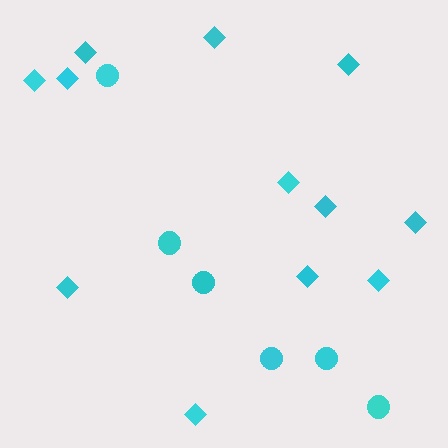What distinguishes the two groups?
There are 2 groups: one group of circles (6) and one group of diamonds (12).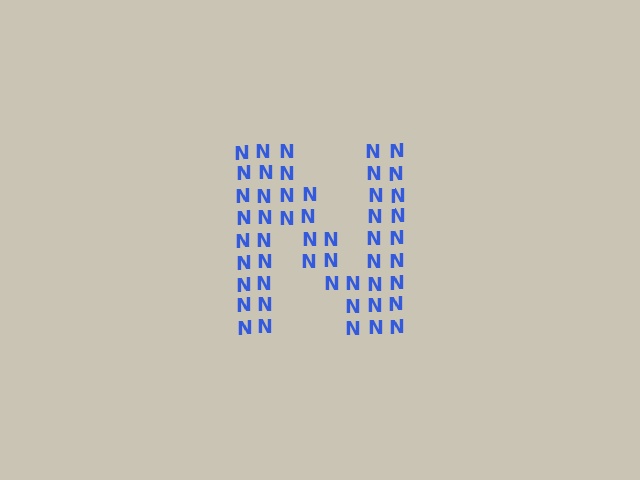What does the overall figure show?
The overall figure shows the letter N.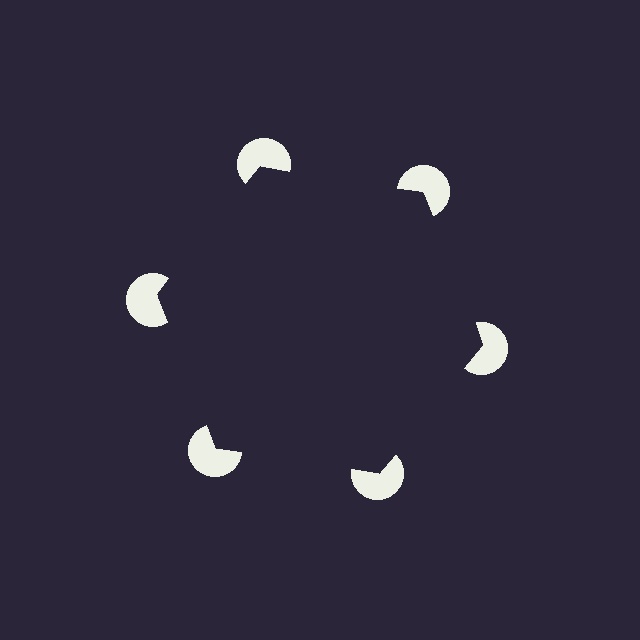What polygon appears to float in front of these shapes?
An illusory hexagon — its edges are inferred from the aligned wedge cuts in the pac-man discs, not physically drawn.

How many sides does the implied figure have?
6 sides.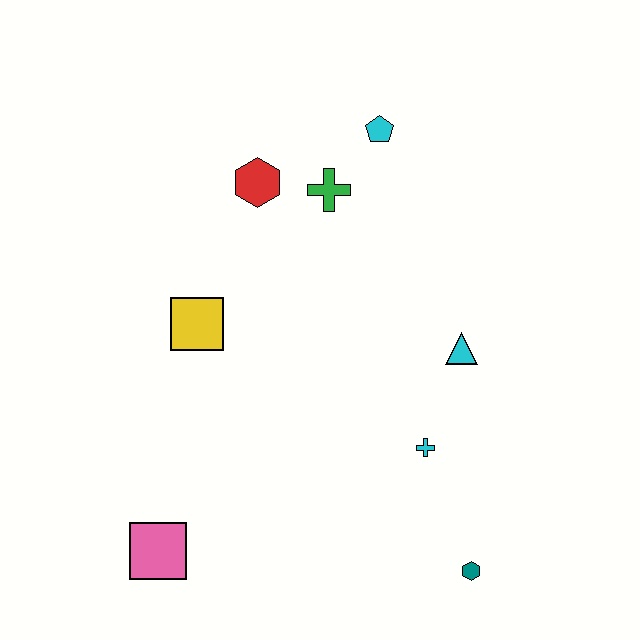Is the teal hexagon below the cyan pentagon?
Yes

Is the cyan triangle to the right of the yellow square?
Yes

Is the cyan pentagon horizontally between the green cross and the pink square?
No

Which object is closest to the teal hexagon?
The cyan cross is closest to the teal hexagon.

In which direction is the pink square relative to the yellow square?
The pink square is below the yellow square.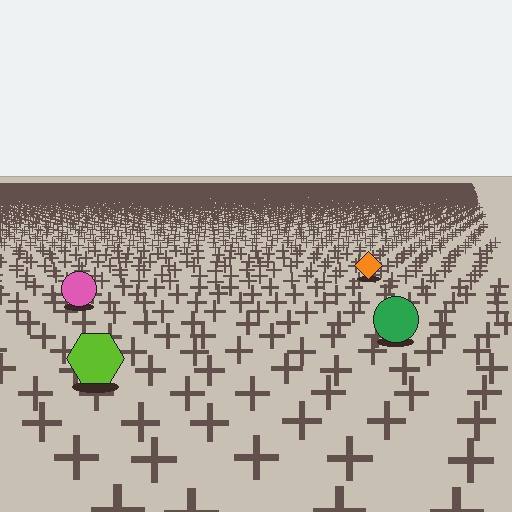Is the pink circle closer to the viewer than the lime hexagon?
No. The lime hexagon is closer — you can tell from the texture gradient: the ground texture is coarser near it.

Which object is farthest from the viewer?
The orange diamond is farthest from the viewer. It appears smaller and the ground texture around it is denser.